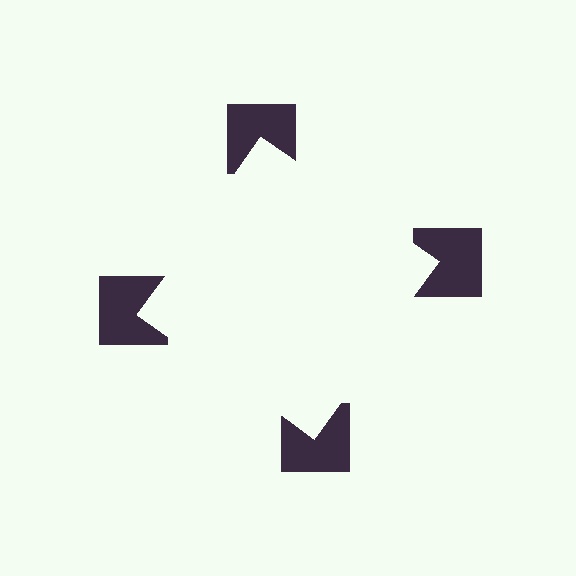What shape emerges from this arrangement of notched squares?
An illusory square — its edges are inferred from the aligned wedge cuts in the notched squares, not physically drawn.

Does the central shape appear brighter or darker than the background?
It typically appears slightly brighter than the background, even though no actual brightness change is drawn.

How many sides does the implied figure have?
4 sides.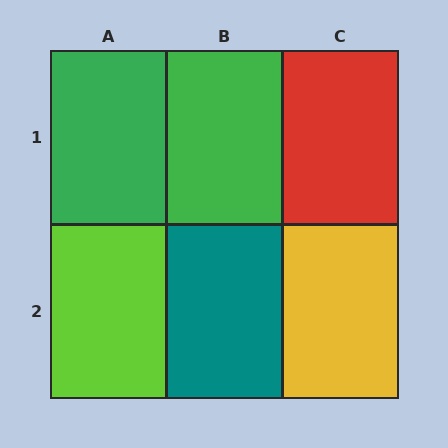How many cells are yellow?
1 cell is yellow.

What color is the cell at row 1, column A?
Green.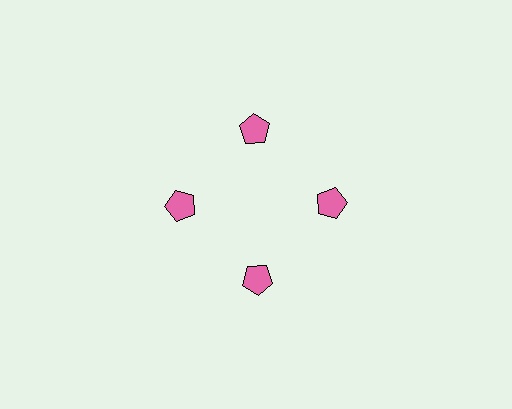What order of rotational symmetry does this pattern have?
This pattern has 4-fold rotational symmetry.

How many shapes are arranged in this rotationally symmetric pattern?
There are 4 shapes, arranged in 4 groups of 1.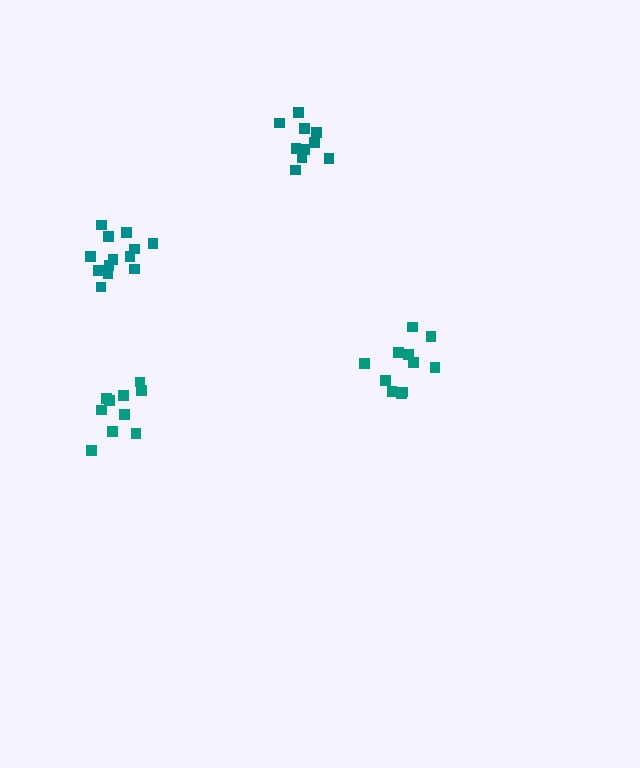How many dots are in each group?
Group 1: 11 dots, Group 2: 13 dots, Group 3: 10 dots, Group 4: 10 dots (44 total).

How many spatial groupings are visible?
There are 4 spatial groupings.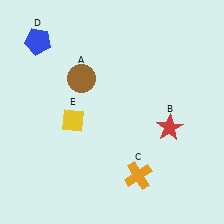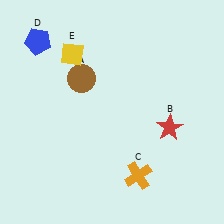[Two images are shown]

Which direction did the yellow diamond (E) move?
The yellow diamond (E) moved up.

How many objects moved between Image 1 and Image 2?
1 object moved between the two images.